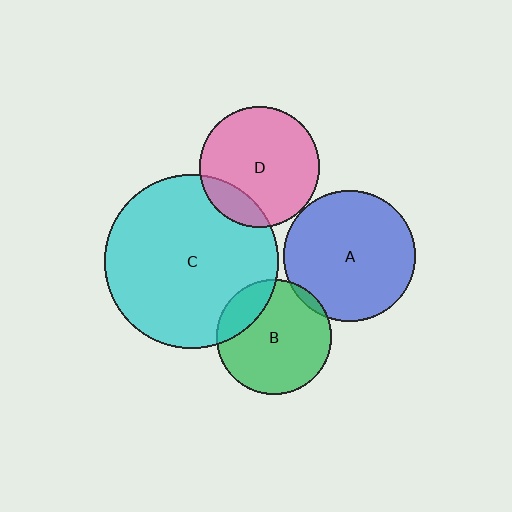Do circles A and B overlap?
Yes.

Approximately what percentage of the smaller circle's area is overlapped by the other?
Approximately 5%.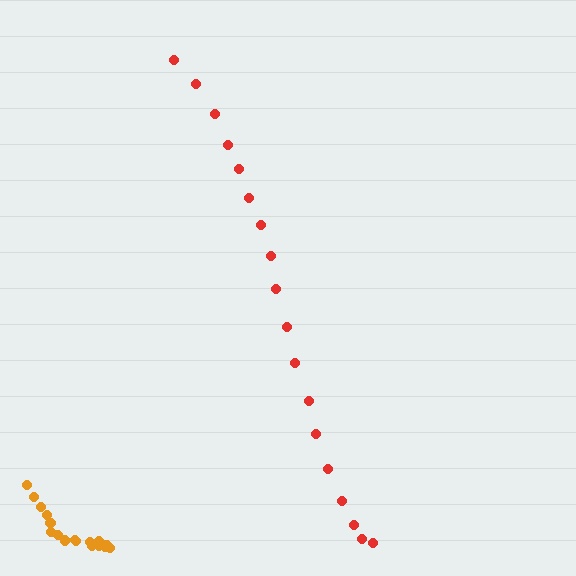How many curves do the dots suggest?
There are 2 distinct paths.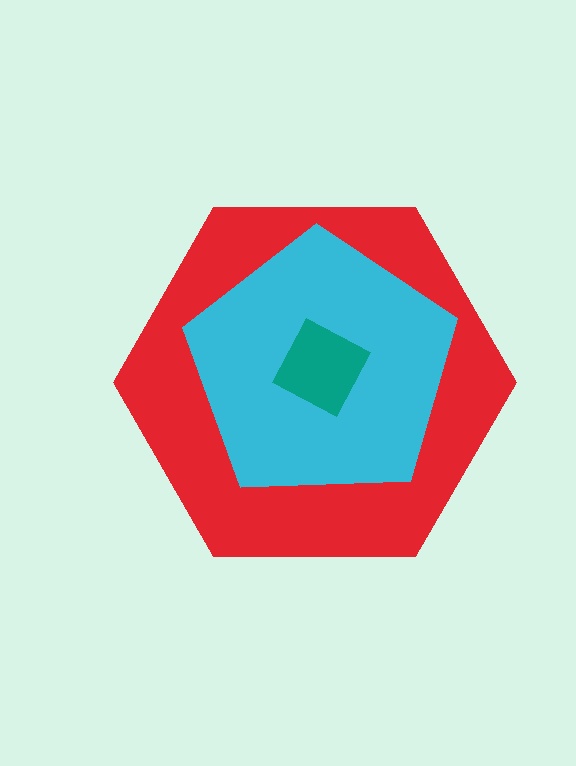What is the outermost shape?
The red hexagon.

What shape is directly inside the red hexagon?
The cyan pentagon.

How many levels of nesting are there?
3.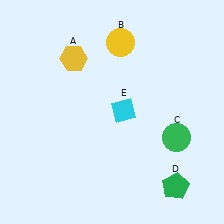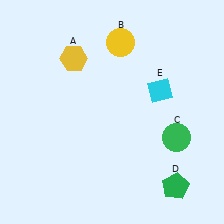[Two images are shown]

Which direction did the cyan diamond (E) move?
The cyan diamond (E) moved right.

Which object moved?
The cyan diamond (E) moved right.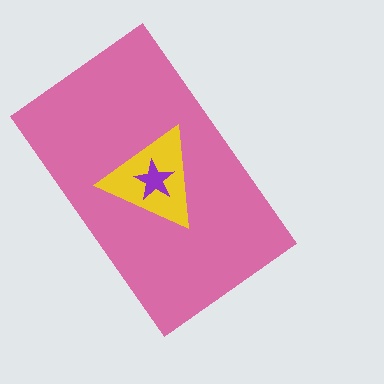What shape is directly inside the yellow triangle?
The purple star.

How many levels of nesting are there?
3.